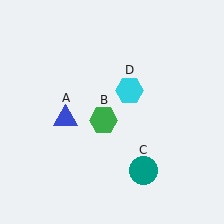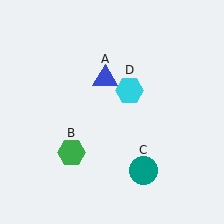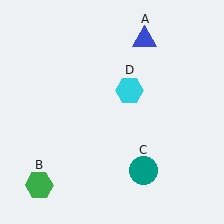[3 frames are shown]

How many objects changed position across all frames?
2 objects changed position: blue triangle (object A), green hexagon (object B).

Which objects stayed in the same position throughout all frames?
Teal circle (object C) and cyan hexagon (object D) remained stationary.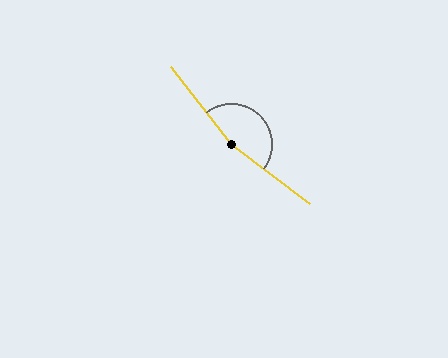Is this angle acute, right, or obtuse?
It is obtuse.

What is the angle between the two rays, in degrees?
Approximately 165 degrees.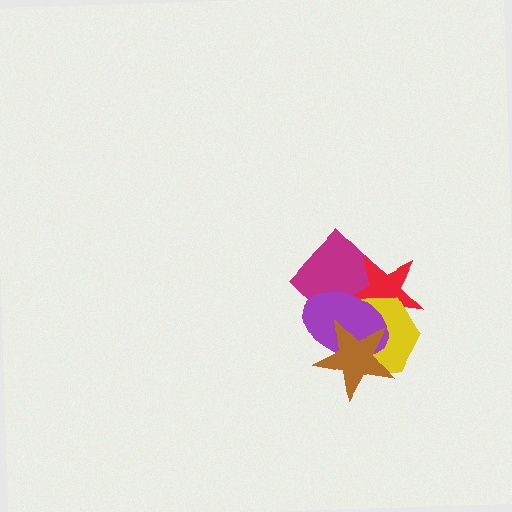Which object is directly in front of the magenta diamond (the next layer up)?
The red star is directly in front of the magenta diamond.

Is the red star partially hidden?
Yes, it is partially covered by another shape.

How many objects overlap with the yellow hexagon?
4 objects overlap with the yellow hexagon.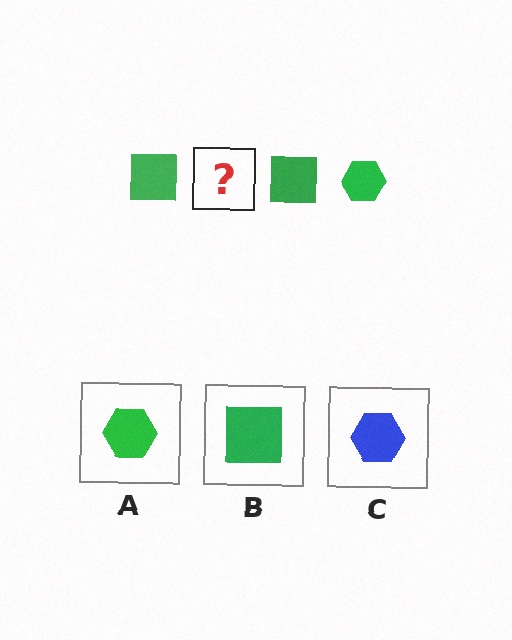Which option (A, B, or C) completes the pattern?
A.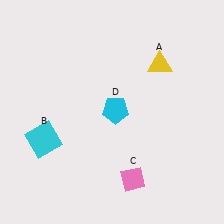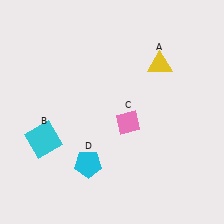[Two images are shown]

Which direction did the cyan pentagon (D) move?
The cyan pentagon (D) moved down.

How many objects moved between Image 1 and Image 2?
2 objects moved between the two images.